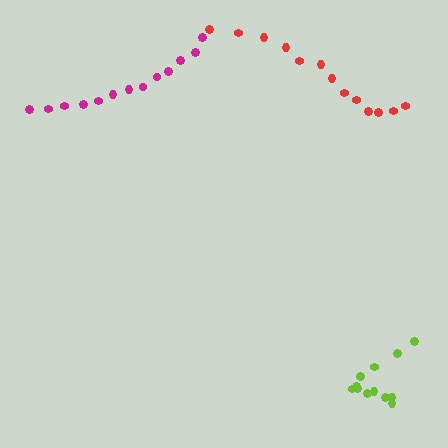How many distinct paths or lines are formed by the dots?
There are 3 distinct paths.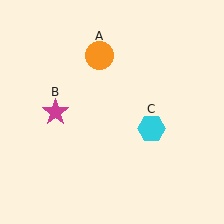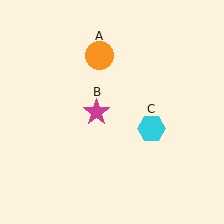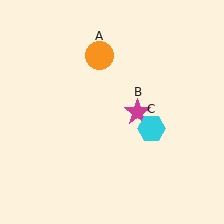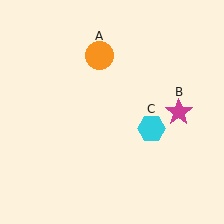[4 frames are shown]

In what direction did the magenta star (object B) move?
The magenta star (object B) moved right.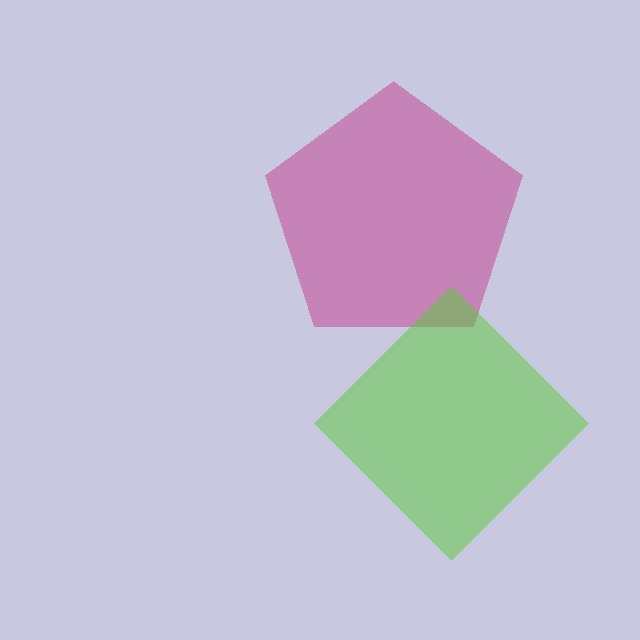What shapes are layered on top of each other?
The layered shapes are: a magenta pentagon, a lime diamond.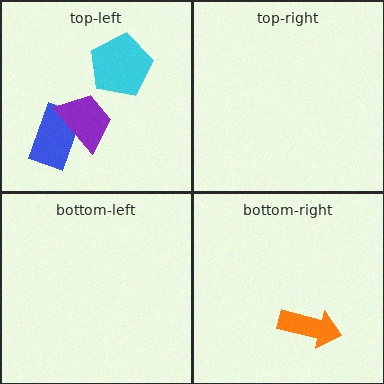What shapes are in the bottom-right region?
The orange arrow.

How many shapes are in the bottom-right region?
1.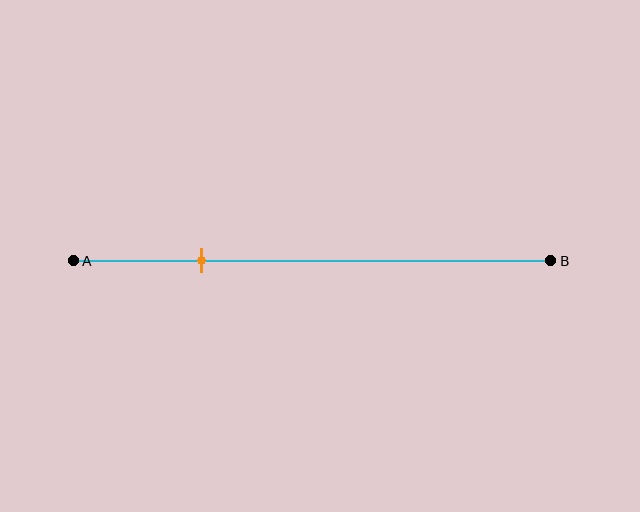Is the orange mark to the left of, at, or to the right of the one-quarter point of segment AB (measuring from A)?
The orange mark is approximately at the one-quarter point of segment AB.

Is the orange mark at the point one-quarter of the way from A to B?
Yes, the mark is approximately at the one-quarter point.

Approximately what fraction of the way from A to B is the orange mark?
The orange mark is approximately 25% of the way from A to B.